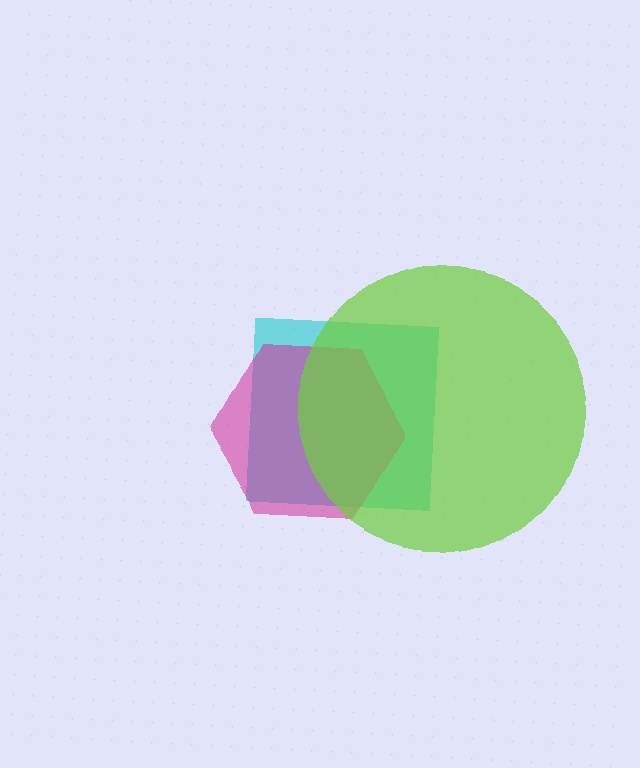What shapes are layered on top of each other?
The layered shapes are: a cyan square, a magenta hexagon, a lime circle.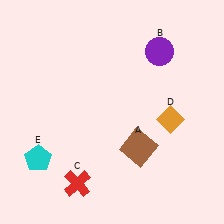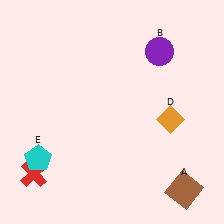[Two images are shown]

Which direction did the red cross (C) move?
The red cross (C) moved left.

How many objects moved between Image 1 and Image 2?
2 objects moved between the two images.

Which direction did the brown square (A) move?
The brown square (A) moved right.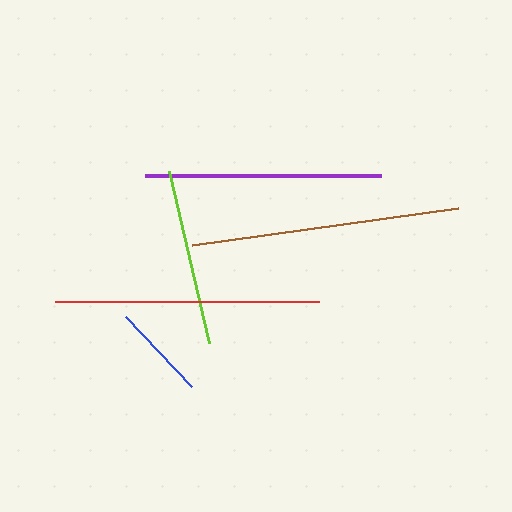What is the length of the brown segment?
The brown segment is approximately 269 pixels long.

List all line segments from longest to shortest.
From longest to shortest: brown, red, purple, lime, blue.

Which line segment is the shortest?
The blue line is the shortest at approximately 96 pixels.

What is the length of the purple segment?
The purple segment is approximately 236 pixels long.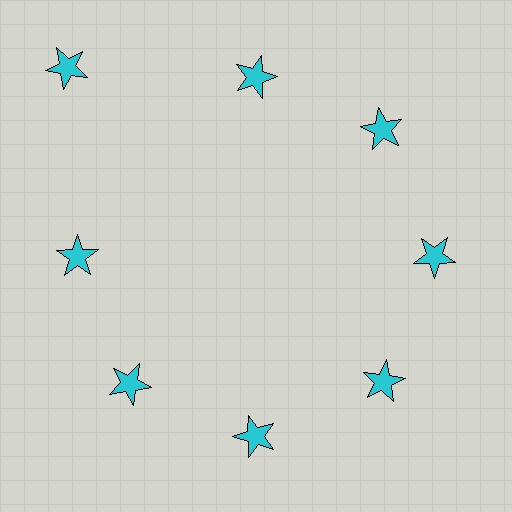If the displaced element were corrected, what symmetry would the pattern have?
It would have 8-fold rotational symmetry — the pattern would map onto itself every 45 degrees.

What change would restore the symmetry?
The symmetry would be restored by moving it inward, back onto the ring so that all 8 stars sit at equal angles and equal distance from the center.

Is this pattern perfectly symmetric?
No. The 8 cyan stars are arranged in a ring, but one element near the 10 o'clock position is pushed outward from the center, breaking the 8-fold rotational symmetry.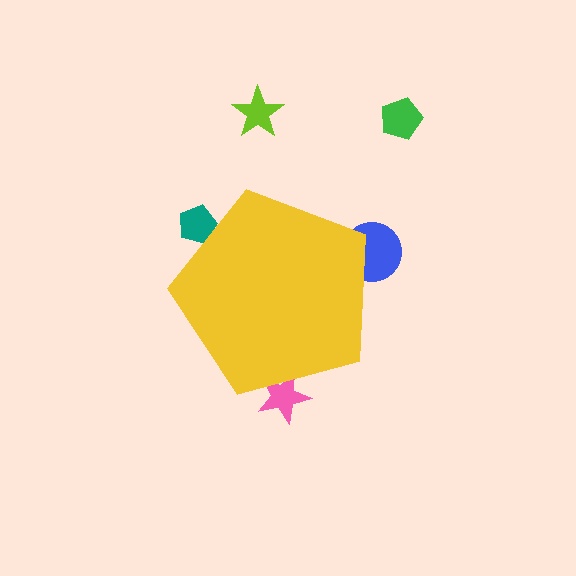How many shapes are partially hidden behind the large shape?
3 shapes are partially hidden.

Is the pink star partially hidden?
Yes, the pink star is partially hidden behind the yellow pentagon.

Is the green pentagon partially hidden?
No, the green pentagon is fully visible.